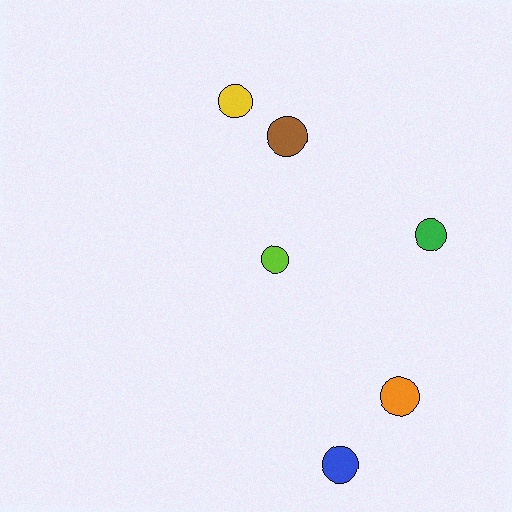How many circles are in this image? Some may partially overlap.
There are 6 circles.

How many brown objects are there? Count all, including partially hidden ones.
There is 1 brown object.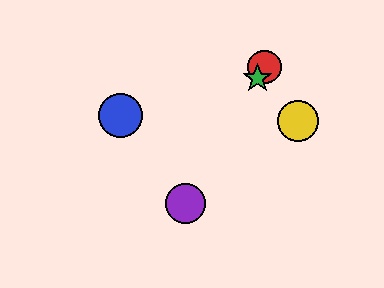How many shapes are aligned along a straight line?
3 shapes (the red circle, the green star, the purple circle) are aligned along a straight line.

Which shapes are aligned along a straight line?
The red circle, the green star, the purple circle are aligned along a straight line.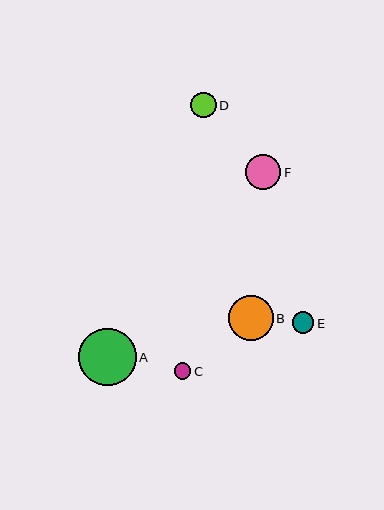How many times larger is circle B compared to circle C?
Circle B is approximately 2.7 times the size of circle C.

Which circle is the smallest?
Circle C is the smallest with a size of approximately 17 pixels.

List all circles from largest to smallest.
From largest to smallest: A, B, F, D, E, C.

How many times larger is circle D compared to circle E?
Circle D is approximately 1.2 times the size of circle E.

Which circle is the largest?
Circle A is the largest with a size of approximately 57 pixels.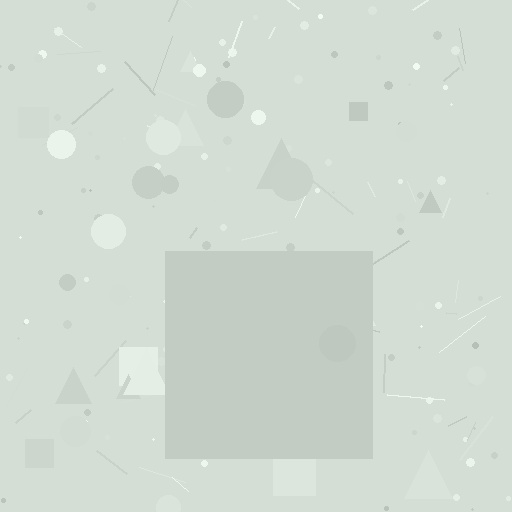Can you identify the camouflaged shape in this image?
The camouflaged shape is a square.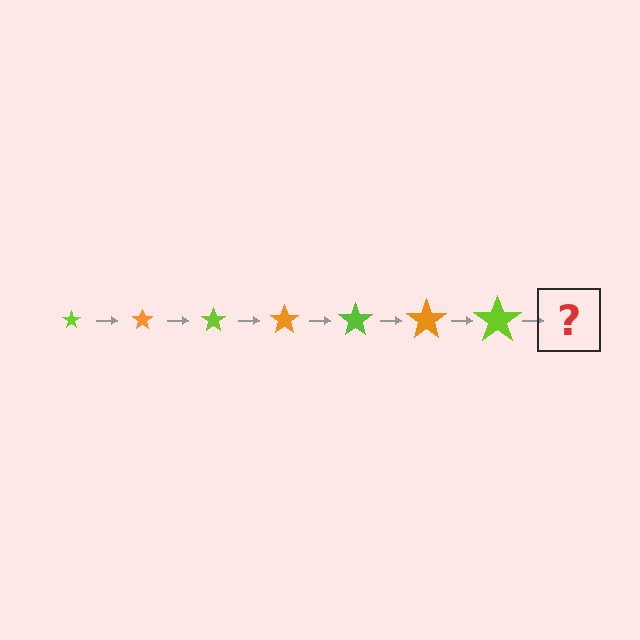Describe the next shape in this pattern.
It should be an orange star, larger than the previous one.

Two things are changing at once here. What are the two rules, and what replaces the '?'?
The two rules are that the star grows larger each step and the color cycles through lime and orange. The '?' should be an orange star, larger than the previous one.